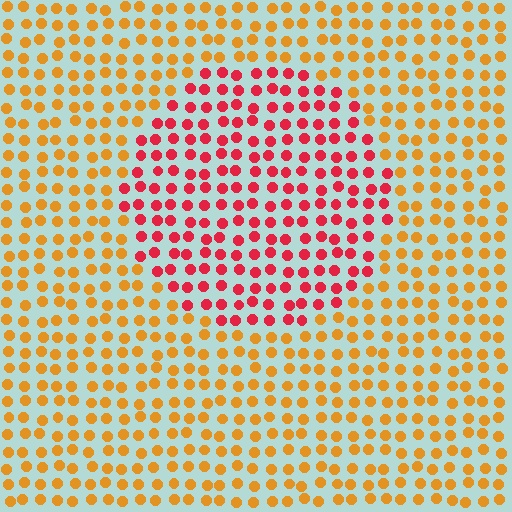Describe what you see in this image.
The image is filled with small orange elements in a uniform arrangement. A circle-shaped region is visible where the elements are tinted to a slightly different hue, forming a subtle color boundary.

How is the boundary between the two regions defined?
The boundary is defined purely by a slight shift in hue (about 46 degrees). Spacing, size, and orientation are identical on both sides.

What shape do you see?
I see a circle.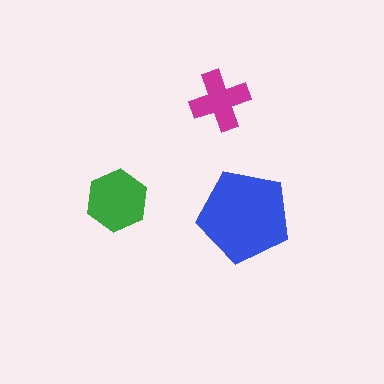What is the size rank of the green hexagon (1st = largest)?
2nd.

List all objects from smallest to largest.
The magenta cross, the green hexagon, the blue pentagon.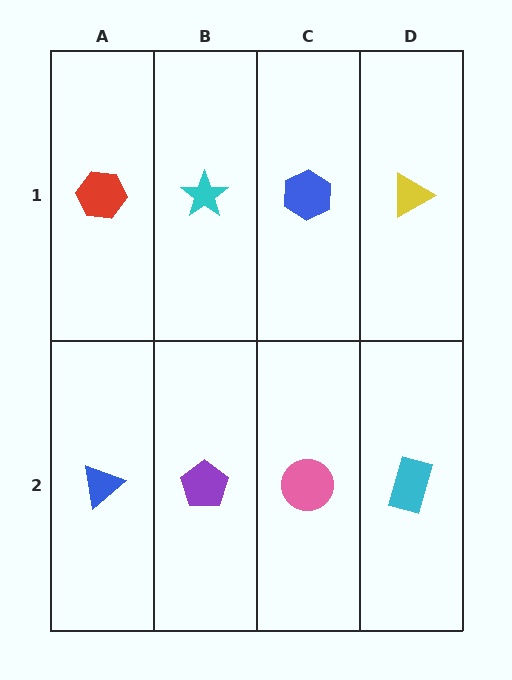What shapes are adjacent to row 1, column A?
A blue triangle (row 2, column A), a cyan star (row 1, column B).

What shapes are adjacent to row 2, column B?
A cyan star (row 1, column B), a blue triangle (row 2, column A), a pink circle (row 2, column C).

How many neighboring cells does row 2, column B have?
3.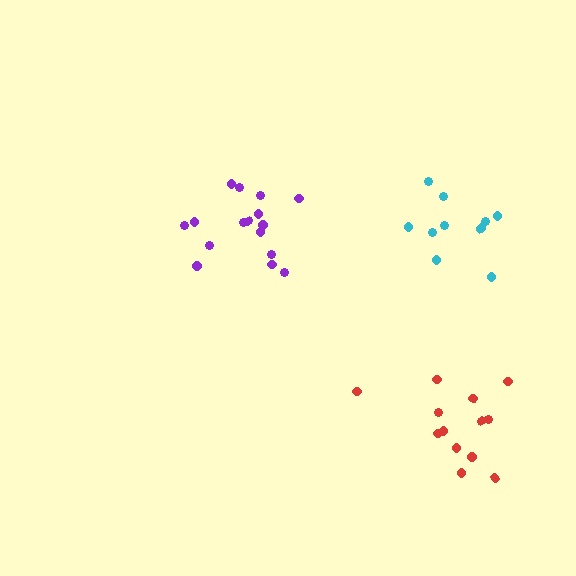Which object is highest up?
The purple cluster is topmost.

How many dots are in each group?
Group 1: 10 dots, Group 2: 16 dots, Group 3: 13 dots (39 total).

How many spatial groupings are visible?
There are 3 spatial groupings.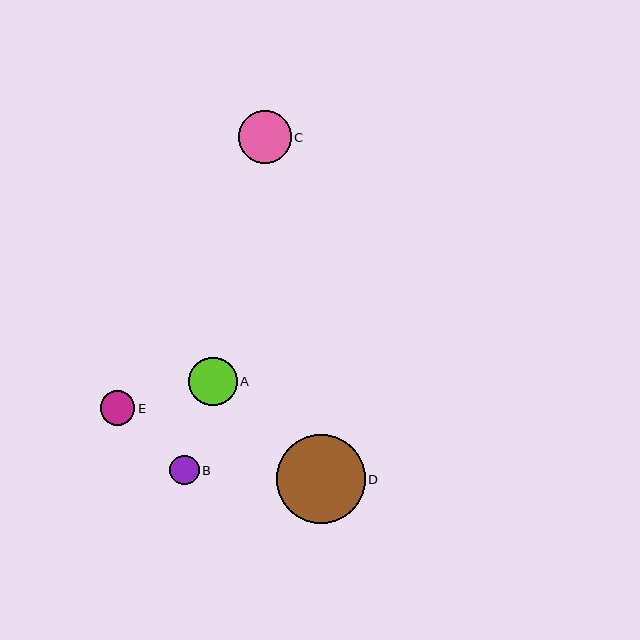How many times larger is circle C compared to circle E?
Circle C is approximately 1.5 times the size of circle E.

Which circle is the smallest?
Circle B is the smallest with a size of approximately 29 pixels.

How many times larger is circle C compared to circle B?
Circle C is approximately 1.8 times the size of circle B.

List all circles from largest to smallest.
From largest to smallest: D, C, A, E, B.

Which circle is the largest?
Circle D is the largest with a size of approximately 89 pixels.